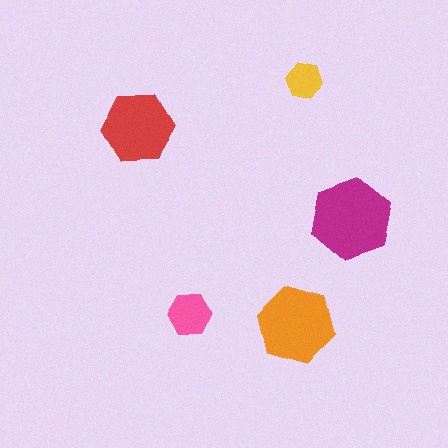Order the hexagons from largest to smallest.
the magenta one, the orange one, the red one, the pink one, the yellow one.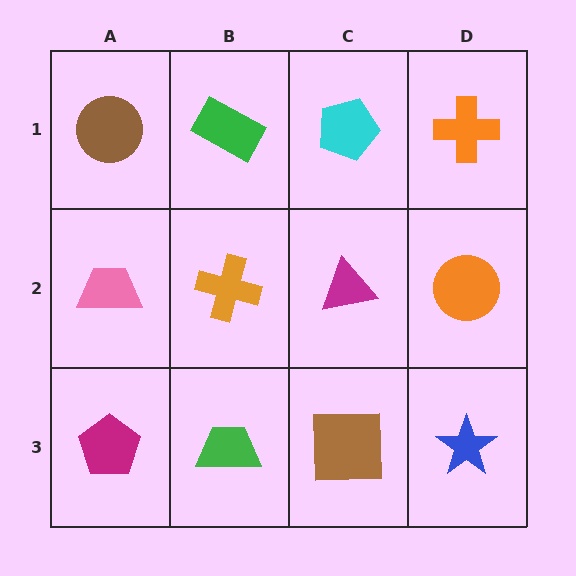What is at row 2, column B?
An orange cross.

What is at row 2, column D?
An orange circle.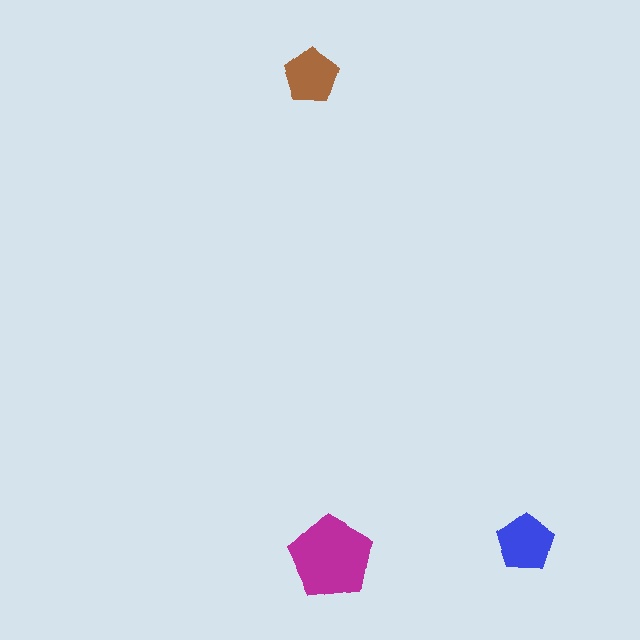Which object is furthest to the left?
The brown pentagon is leftmost.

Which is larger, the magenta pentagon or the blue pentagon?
The magenta one.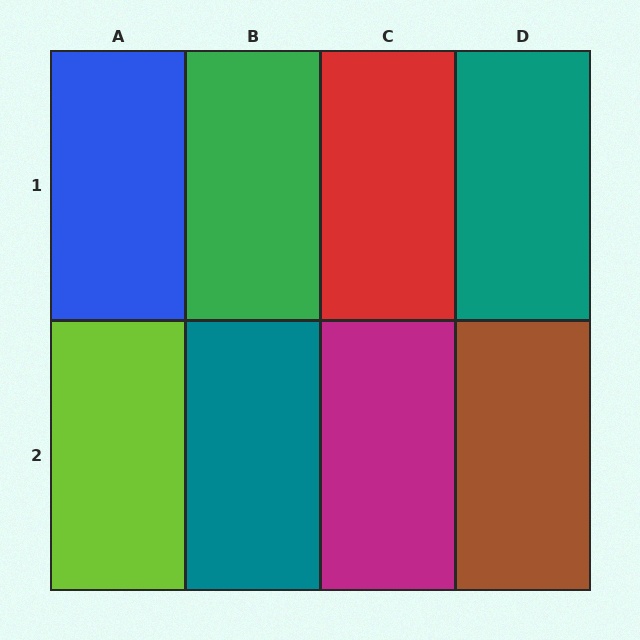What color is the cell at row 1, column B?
Green.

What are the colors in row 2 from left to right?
Lime, teal, magenta, brown.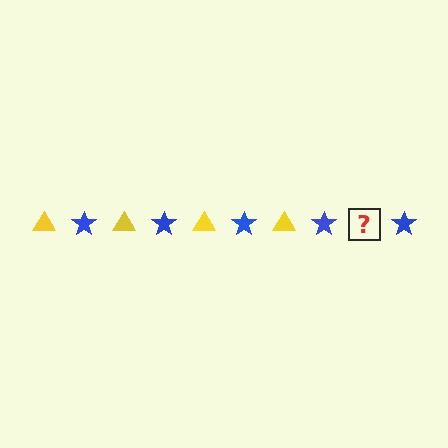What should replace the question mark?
The question mark should be replaced with a yellow triangle.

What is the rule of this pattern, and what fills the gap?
The rule is that the pattern alternates between yellow triangle and blue star. The gap should be filled with a yellow triangle.